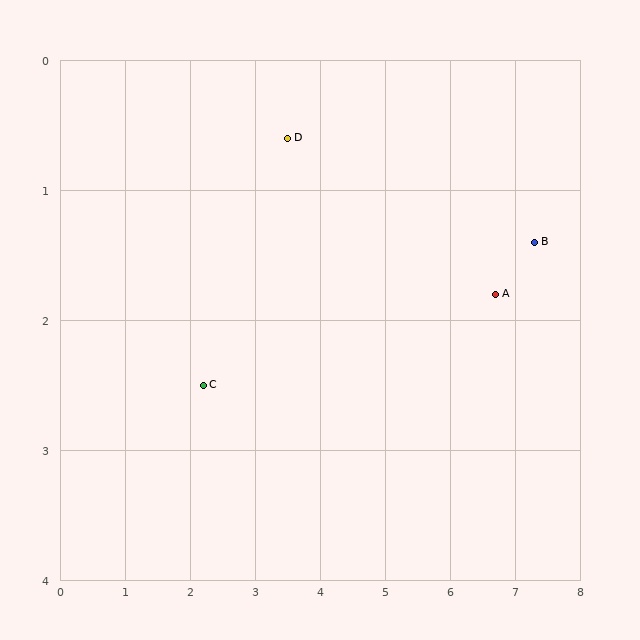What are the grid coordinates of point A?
Point A is at approximately (6.7, 1.8).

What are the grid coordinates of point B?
Point B is at approximately (7.3, 1.4).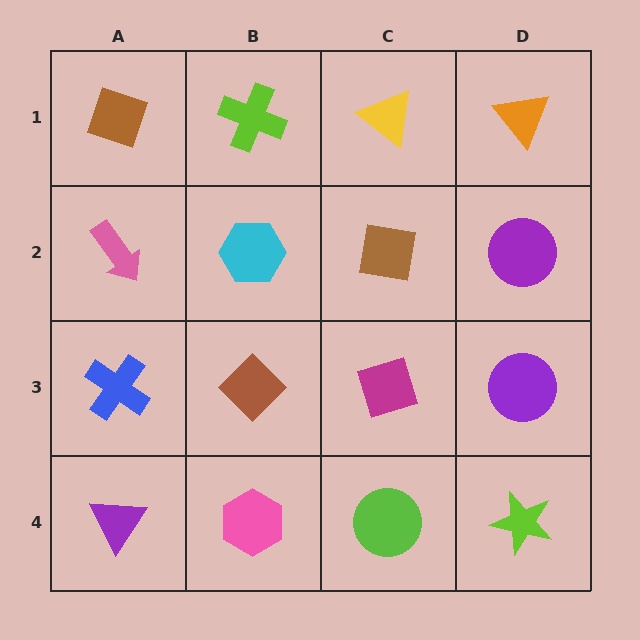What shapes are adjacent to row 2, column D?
An orange triangle (row 1, column D), a purple circle (row 3, column D), a brown square (row 2, column C).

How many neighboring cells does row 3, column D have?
3.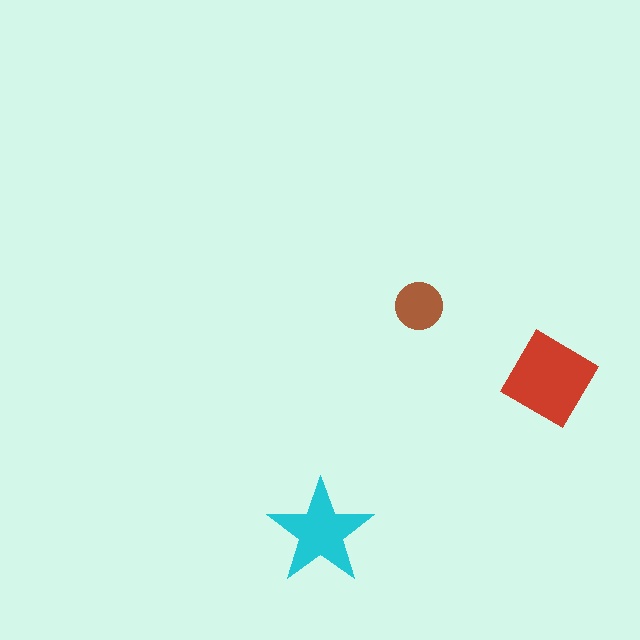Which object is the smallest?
The brown circle.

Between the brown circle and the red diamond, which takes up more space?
The red diamond.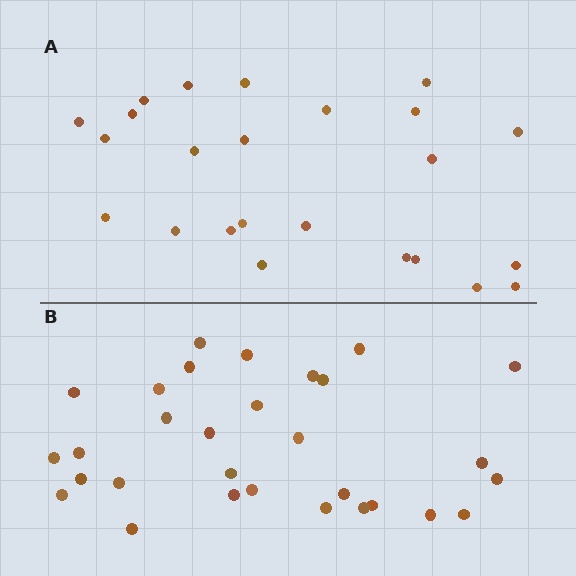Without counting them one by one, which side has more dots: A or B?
Region B (the bottom region) has more dots.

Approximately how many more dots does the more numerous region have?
Region B has about 6 more dots than region A.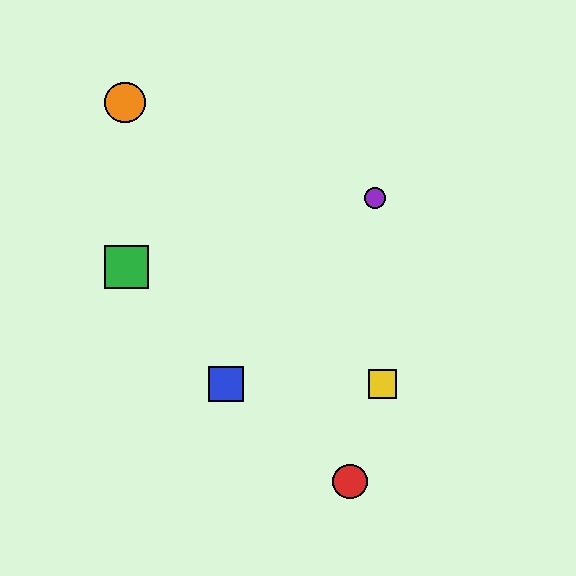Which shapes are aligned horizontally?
The blue square, the yellow square are aligned horizontally.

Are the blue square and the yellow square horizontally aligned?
Yes, both are at y≈384.